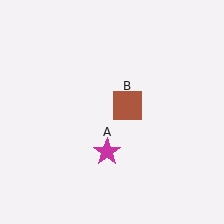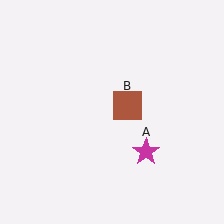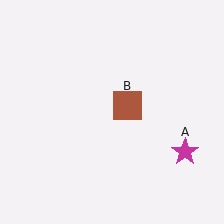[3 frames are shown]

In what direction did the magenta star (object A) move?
The magenta star (object A) moved right.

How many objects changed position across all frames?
1 object changed position: magenta star (object A).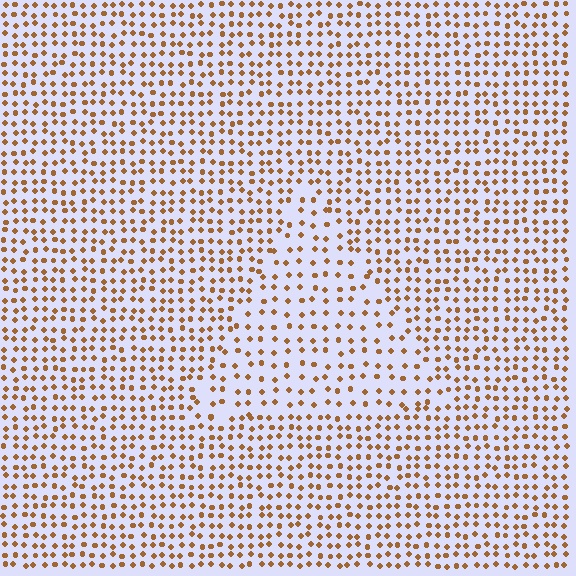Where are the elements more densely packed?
The elements are more densely packed outside the triangle boundary.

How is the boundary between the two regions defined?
The boundary is defined by a change in element density (approximately 1.7x ratio). All elements are the same color, size, and shape.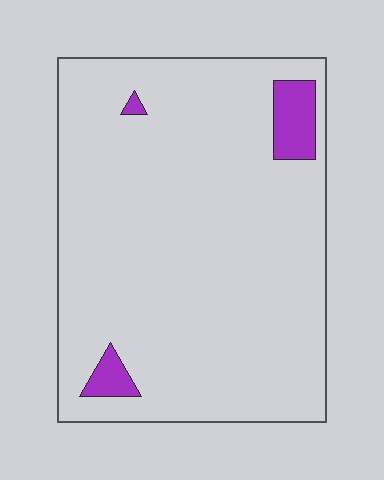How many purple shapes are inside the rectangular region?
3.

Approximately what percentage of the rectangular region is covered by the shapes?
Approximately 5%.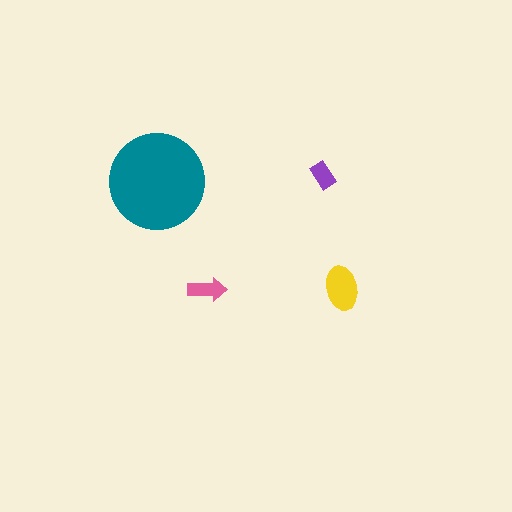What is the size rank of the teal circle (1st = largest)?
1st.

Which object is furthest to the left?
The teal circle is leftmost.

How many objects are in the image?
There are 4 objects in the image.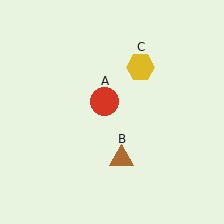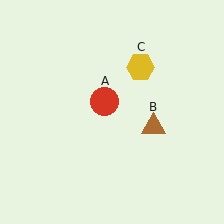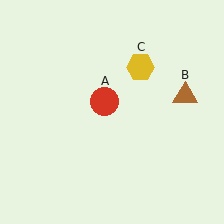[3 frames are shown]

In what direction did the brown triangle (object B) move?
The brown triangle (object B) moved up and to the right.